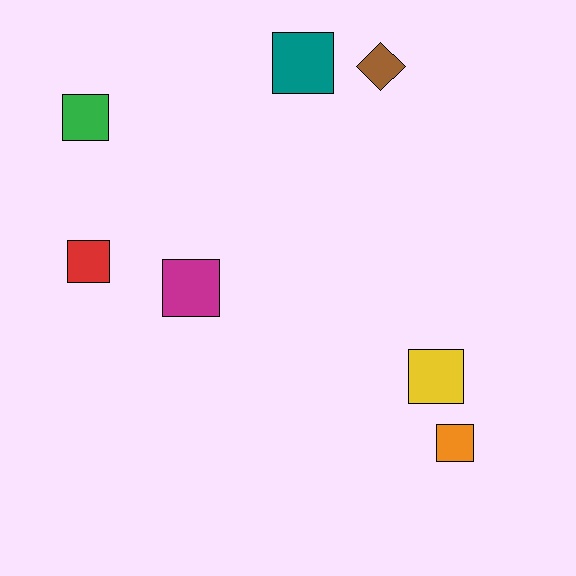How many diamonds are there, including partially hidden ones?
There is 1 diamond.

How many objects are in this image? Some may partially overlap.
There are 7 objects.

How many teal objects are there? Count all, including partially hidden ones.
There is 1 teal object.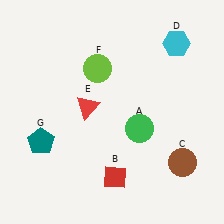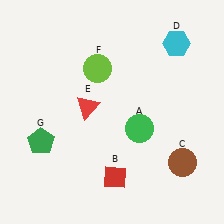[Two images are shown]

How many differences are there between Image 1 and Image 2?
There is 1 difference between the two images.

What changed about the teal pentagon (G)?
In Image 1, G is teal. In Image 2, it changed to green.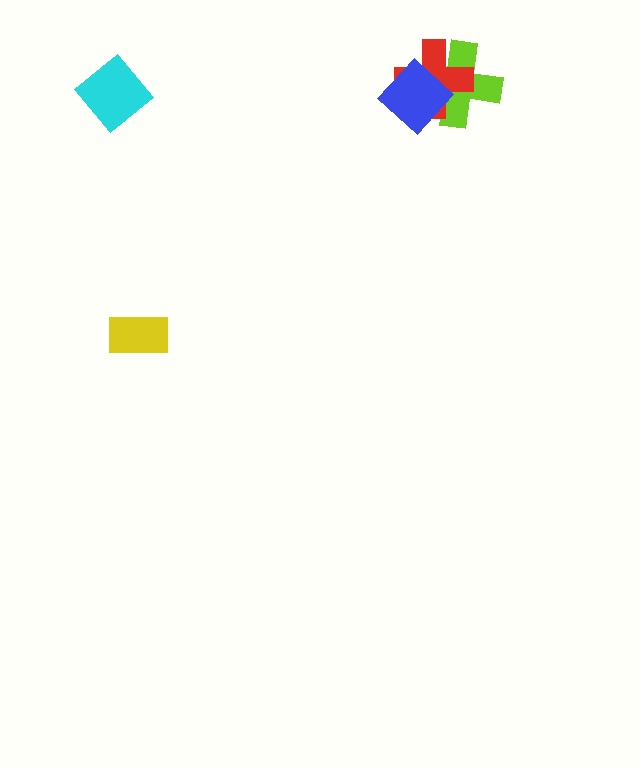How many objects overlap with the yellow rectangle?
0 objects overlap with the yellow rectangle.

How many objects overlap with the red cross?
2 objects overlap with the red cross.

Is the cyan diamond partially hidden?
No, no other shape covers it.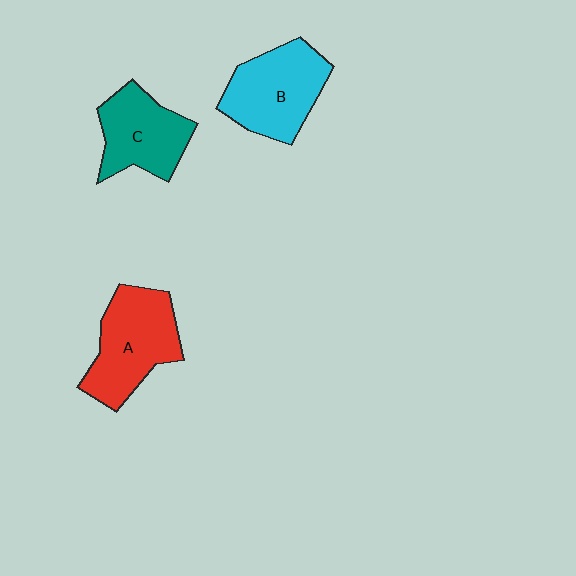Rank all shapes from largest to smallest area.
From largest to smallest: A (red), B (cyan), C (teal).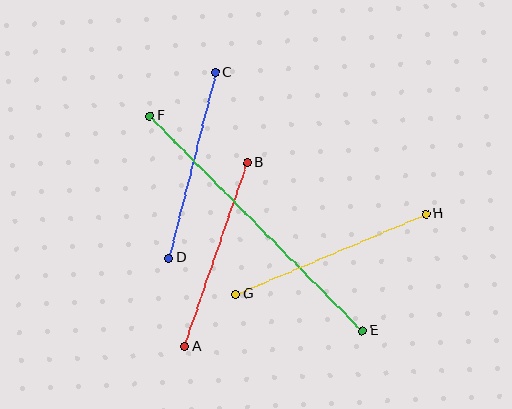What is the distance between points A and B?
The distance is approximately 195 pixels.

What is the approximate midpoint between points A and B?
The midpoint is at approximately (216, 255) pixels.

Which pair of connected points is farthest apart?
Points E and F are farthest apart.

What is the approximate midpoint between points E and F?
The midpoint is at approximately (256, 223) pixels.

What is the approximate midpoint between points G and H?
The midpoint is at approximately (331, 254) pixels.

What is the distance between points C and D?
The distance is approximately 191 pixels.